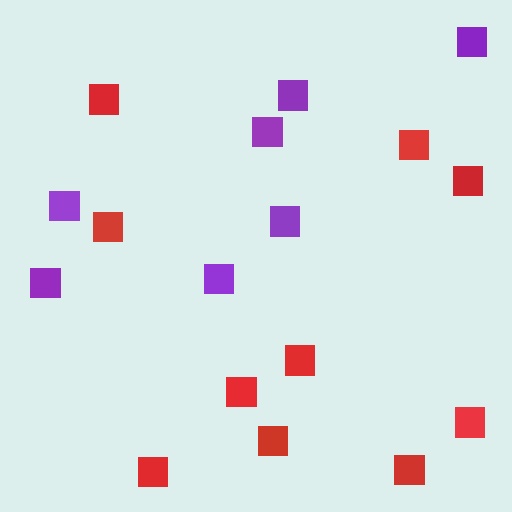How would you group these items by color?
There are 2 groups: one group of purple squares (7) and one group of red squares (10).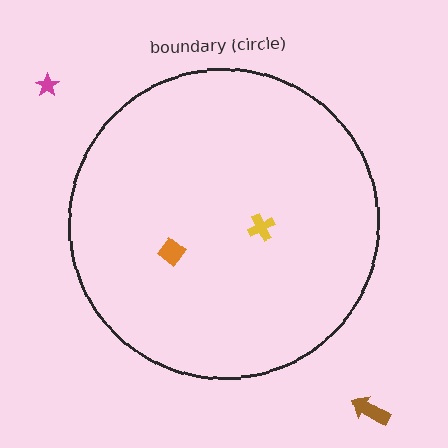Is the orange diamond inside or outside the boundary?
Inside.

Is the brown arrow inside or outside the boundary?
Outside.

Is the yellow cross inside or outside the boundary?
Inside.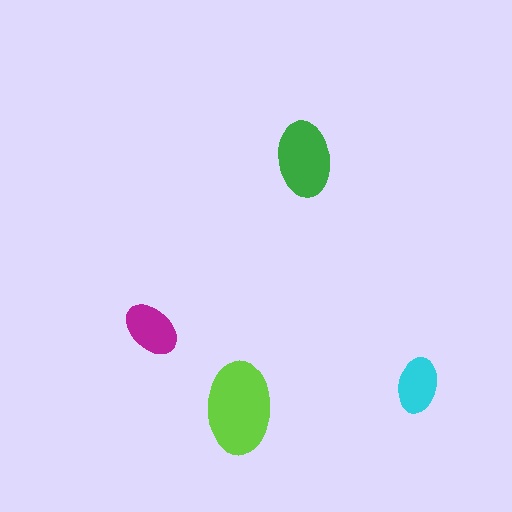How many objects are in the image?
There are 4 objects in the image.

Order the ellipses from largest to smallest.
the lime one, the green one, the magenta one, the cyan one.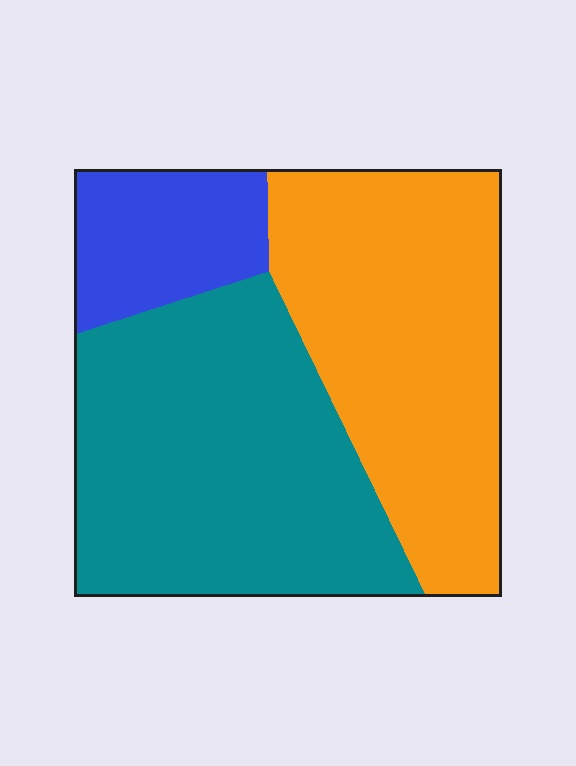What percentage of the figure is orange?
Orange covers 40% of the figure.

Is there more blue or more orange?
Orange.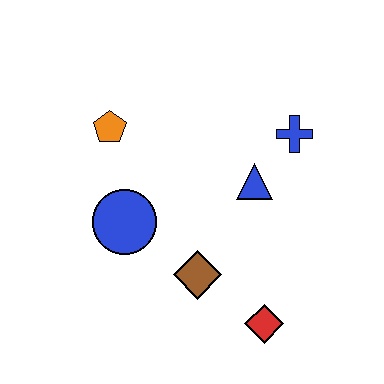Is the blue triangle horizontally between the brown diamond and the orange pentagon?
No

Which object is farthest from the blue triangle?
The orange pentagon is farthest from the blue triangle.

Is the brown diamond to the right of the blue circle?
Yes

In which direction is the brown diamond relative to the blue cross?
The brown diamond is below the blue cross.